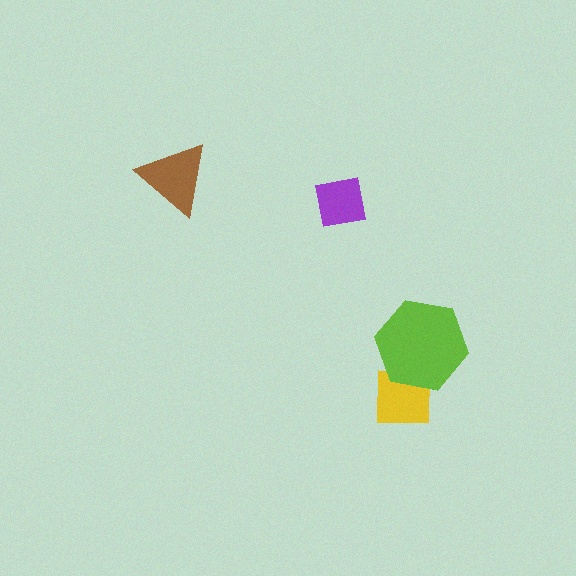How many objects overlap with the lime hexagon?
1 object overlaps with the lime hexagon.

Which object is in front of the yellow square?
The lime hexagon is in front of the yellow square.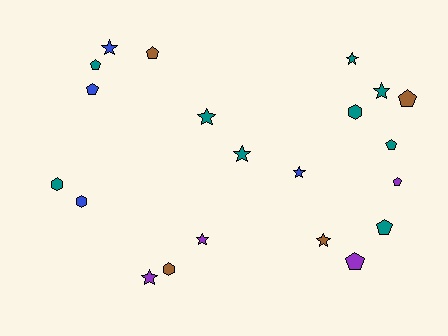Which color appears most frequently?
Teal, with 9 objects.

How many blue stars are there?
There are 2 blue stars.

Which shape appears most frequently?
Star, with 9 objects.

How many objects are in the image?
There are 21 objects.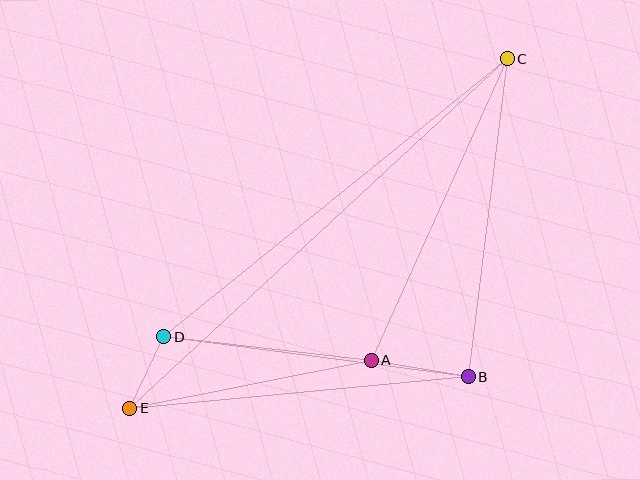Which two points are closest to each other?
Points D and E are closest to each other.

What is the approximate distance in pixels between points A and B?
The distance between A and B is approximately 98 pixels.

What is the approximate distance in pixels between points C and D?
The distance between C and D is approximately 442 pixels.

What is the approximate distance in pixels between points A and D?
The distance between A and D is approximately 209 pixels.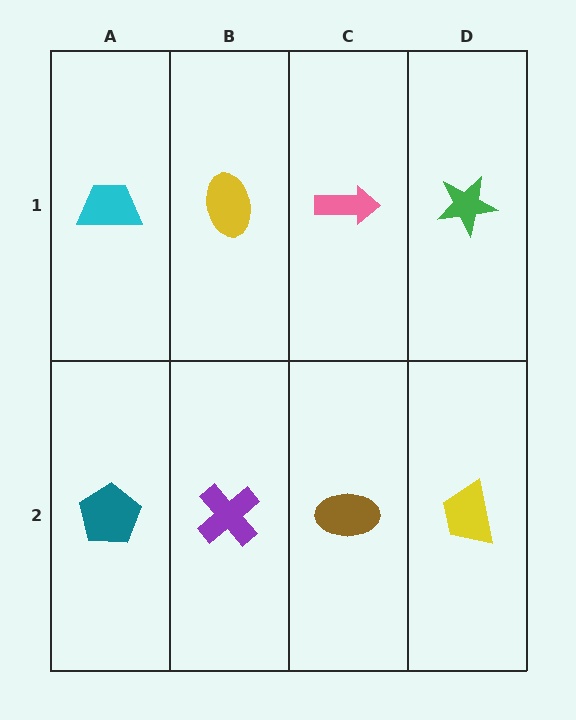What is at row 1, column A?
A cyan trapezoid.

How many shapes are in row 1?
4 shapes.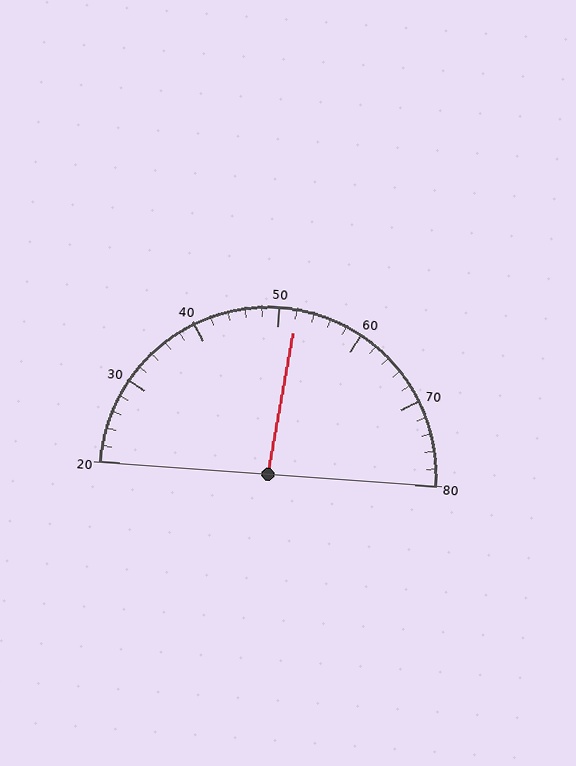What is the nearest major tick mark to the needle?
The nearest major tick mark is 50.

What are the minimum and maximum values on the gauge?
The gauge ranges from 20 to 80.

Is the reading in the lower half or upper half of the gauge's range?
The reading is in the upper half of the range (20 to 80).